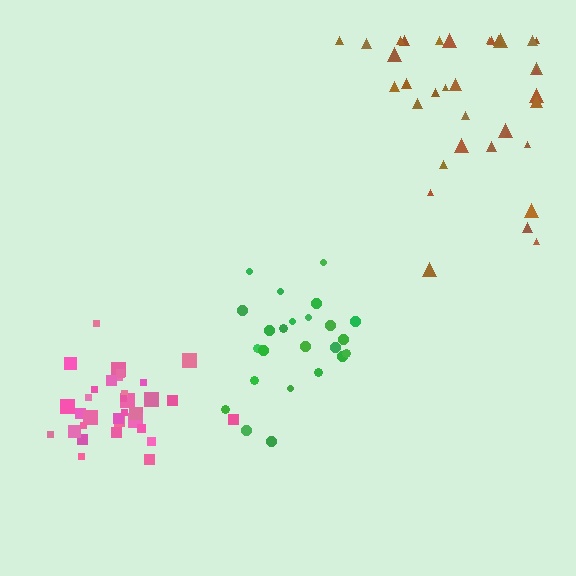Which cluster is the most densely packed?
Pink.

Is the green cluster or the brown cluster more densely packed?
Green.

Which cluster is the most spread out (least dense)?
Brown.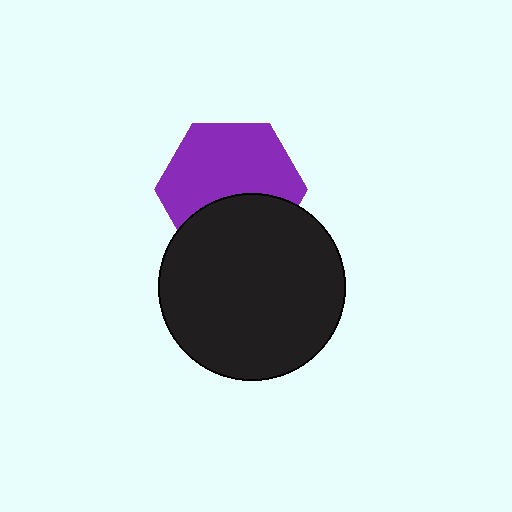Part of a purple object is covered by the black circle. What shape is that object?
It is a hexagon.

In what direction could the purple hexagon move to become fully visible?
The purple hexagon could move up. That would shift it out from behind the black circle entirely.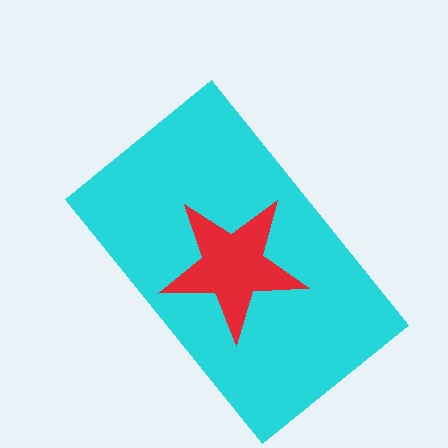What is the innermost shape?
The red star.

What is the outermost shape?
The cyan rectangle.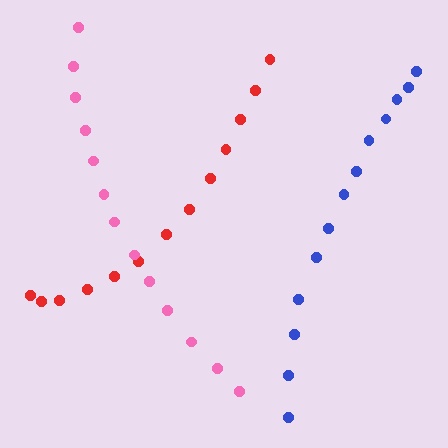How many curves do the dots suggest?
There are 3 distinct paths.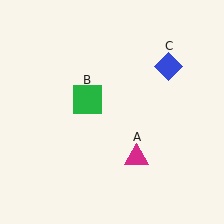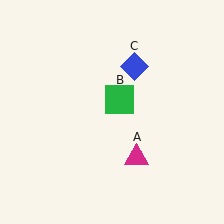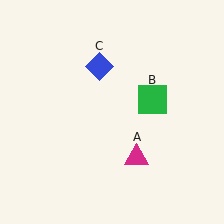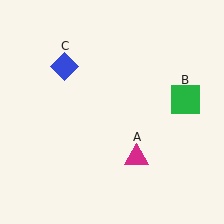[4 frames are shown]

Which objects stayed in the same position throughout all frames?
Magenta triangle (object A) remained stationary.